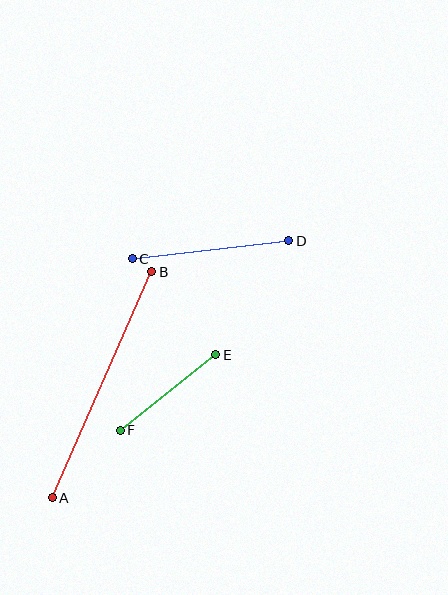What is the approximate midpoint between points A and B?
The midpoint is at approximately (102, 385) pixels.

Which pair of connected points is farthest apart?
Points A and B are farthest apart.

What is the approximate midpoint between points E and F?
The midpoint is at approximately (168, 393) pixels.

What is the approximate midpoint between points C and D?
The midpoint is at approximately (211, 250) pixels.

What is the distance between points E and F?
The distance is approximately 122 pixels.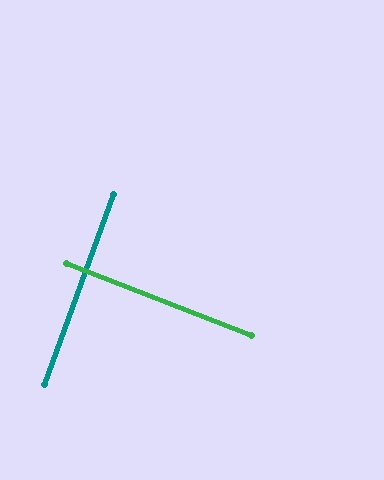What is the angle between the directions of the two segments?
Approximately 89 degrees.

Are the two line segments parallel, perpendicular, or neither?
Perpendicular — they meet at approximately 89°.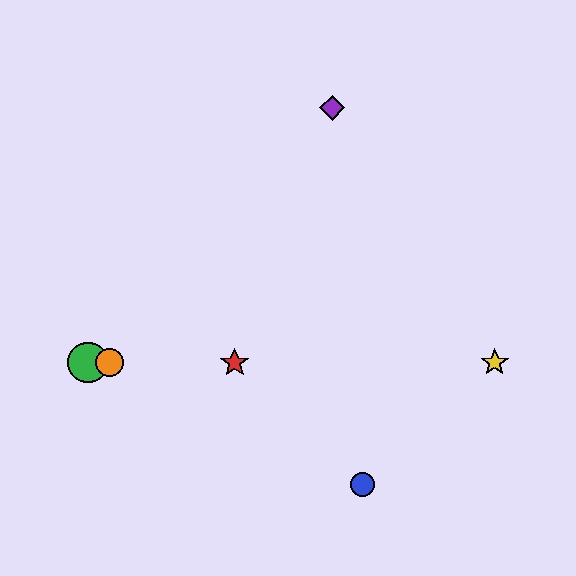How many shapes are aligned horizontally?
4 shapes (the red star, the green circle, the yellow star, the orange circle) are aligned horizontally.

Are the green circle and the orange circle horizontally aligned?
Yes, both are at y≈363.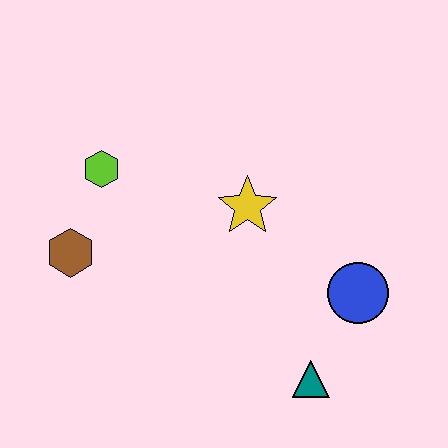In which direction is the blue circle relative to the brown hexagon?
The blue circle is to the right of the brown hexagon.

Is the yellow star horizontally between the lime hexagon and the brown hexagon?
No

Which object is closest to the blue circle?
The teal triangle is closest to the blue circle.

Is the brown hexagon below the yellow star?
Yes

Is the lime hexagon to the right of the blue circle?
No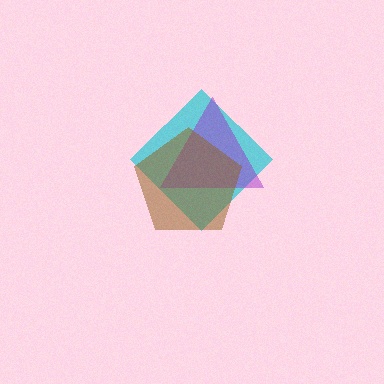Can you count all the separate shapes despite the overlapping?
Yes, there are 3 separate shapes.